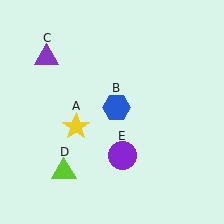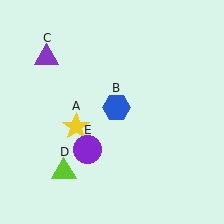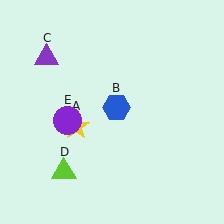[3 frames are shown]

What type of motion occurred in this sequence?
The purple circle (object E) rotated clockwise around the center of the scene.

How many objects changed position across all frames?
1 object changed position: purple circle (object E).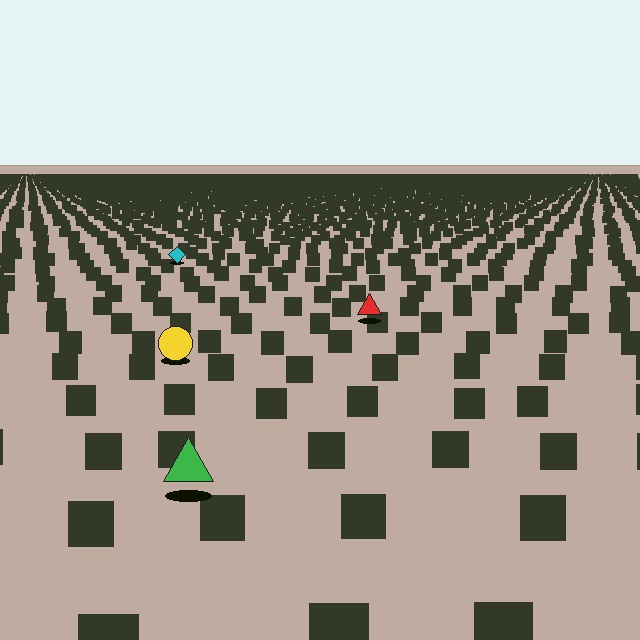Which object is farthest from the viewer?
The cyan diamond is farthest from the viewer. It appears smaller and the ground texture around it is denser.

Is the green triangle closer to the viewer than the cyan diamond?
Yes. The green triangle is closer — you can tell from the texture gradient: the ground texture is coarser near it.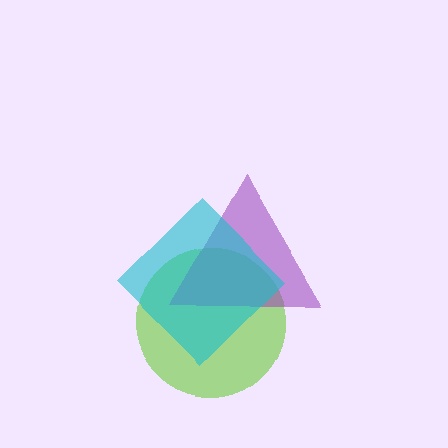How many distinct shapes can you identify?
There are 3 distinct shapes: a lime circle, a purple triangle, a cyan diamond.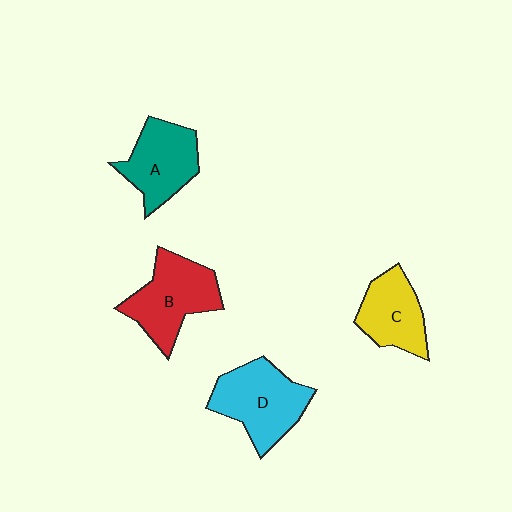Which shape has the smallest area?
Shape C (yellow).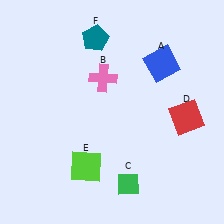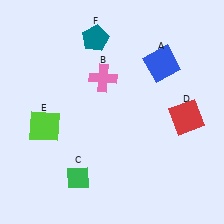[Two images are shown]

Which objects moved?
The objects that moved are: the green diamond (C), the lime square (E).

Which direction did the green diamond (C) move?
The green diamond (C) moved left.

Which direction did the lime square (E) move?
The lime square (E) moved left.